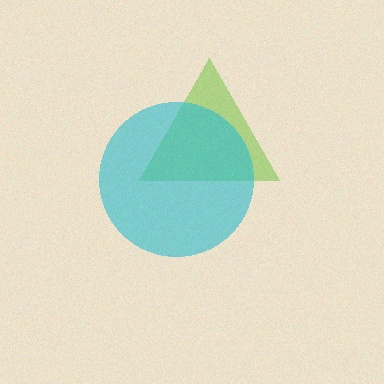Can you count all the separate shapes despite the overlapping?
Yes, there are 2 separate shapes.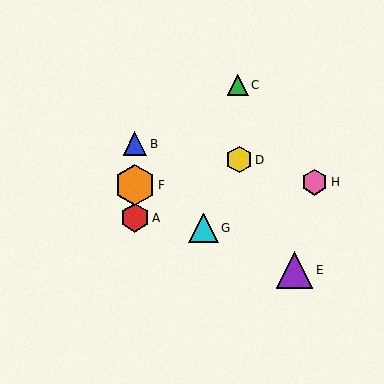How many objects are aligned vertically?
3 objects (A, B, F) are aligned vertically.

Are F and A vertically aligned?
Yes, both are at x≈135.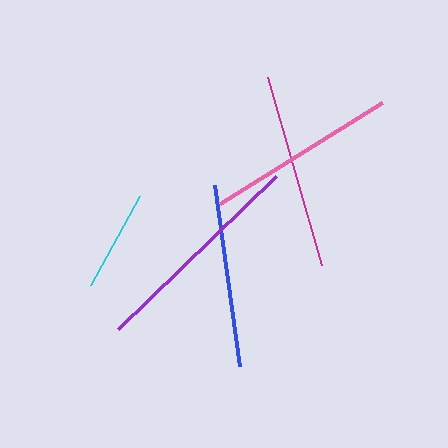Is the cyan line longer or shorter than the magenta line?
The magenta line is longer than the cyan line.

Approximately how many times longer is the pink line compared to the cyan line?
The pink line is approximately 1.9 times the length of the cyan line.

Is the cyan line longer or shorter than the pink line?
The pink line is longer than the cyan line.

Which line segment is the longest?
The purple line is the longest at approximately 220 pixels.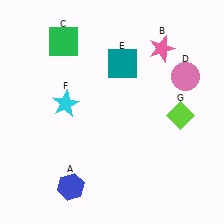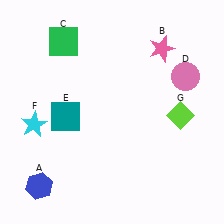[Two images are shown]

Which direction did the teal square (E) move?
The teal square (E) moved left.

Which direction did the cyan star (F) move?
The cyan star (F) moved left.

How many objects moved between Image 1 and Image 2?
3 objects moved between the two images.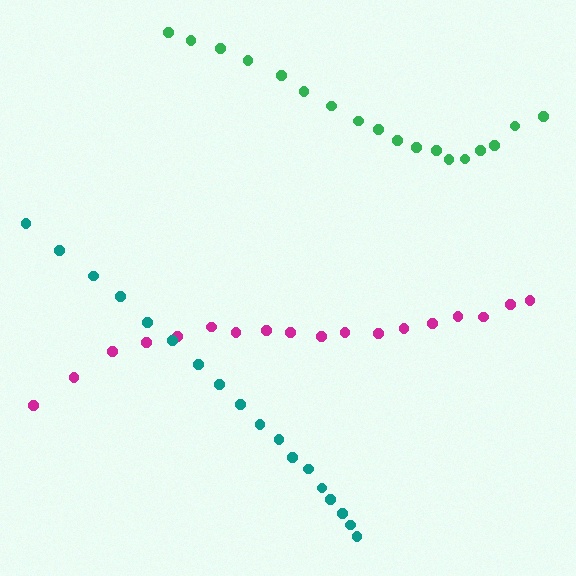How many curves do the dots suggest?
There are 3 distinct paths.